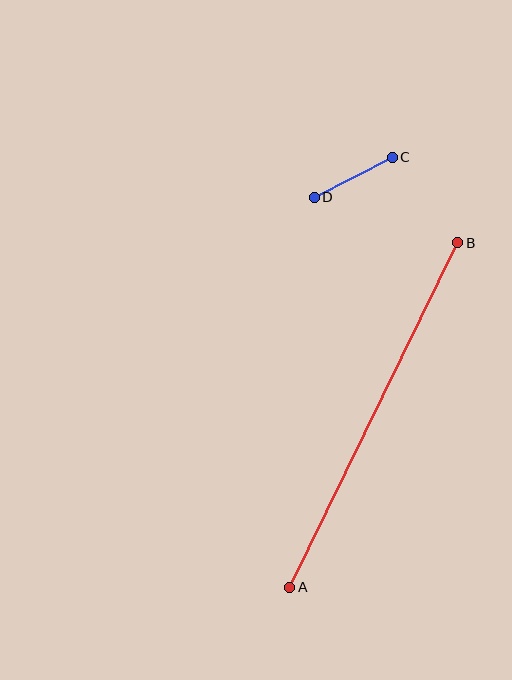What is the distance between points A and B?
The distance is approximately 383 pixels.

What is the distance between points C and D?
The distance is approximately 88 pixels.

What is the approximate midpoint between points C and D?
The midpoint is at approximately (353, 177) pixels.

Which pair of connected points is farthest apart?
Points A and B are farthest apart.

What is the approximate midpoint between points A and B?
The midpoint is at approximately (374, 415) pixels.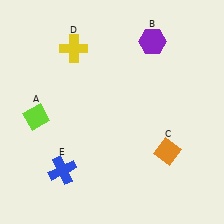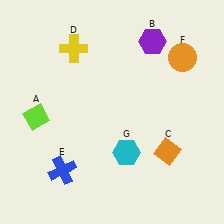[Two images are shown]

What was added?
An orange circle (F), a cyan hexagon (G) were added in Image 2.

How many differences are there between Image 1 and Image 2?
There are 2 differences between the two images.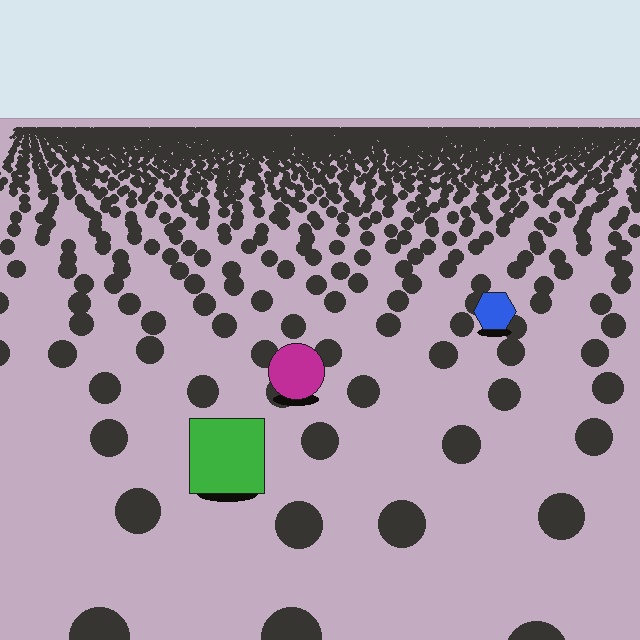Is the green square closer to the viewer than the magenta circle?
Yes. The green square is closer — you can tell from the texture gradient: the ground texture is coarser near it.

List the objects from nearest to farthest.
From nearest to farthest: the green square, the magenta circle, the blue hexagon.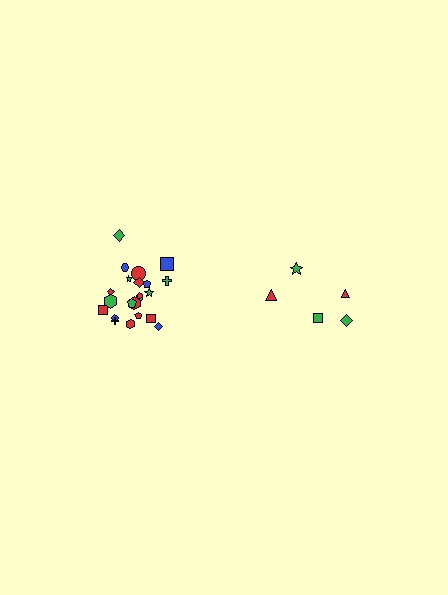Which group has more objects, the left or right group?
The left group.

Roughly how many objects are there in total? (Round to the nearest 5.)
Roughly 25 objects in total.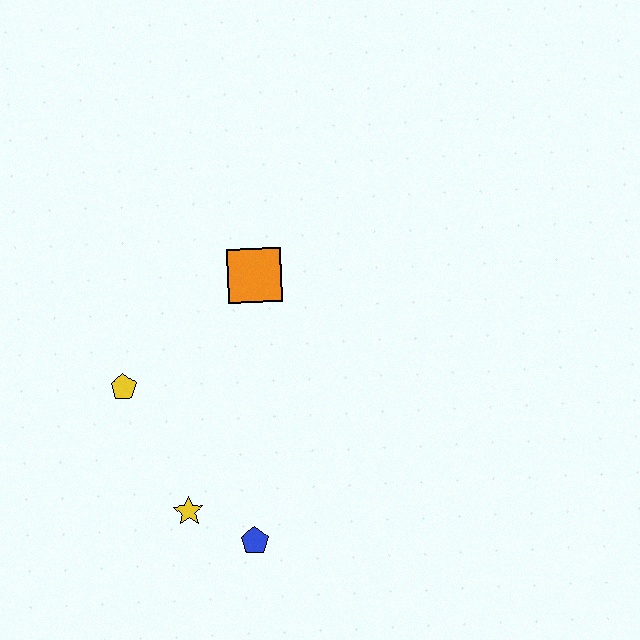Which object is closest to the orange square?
The yellow pentagon is closest to the orange square.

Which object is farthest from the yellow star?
The orange square is farthest from the yellow star.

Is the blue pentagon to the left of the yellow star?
No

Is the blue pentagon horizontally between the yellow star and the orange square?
Yes